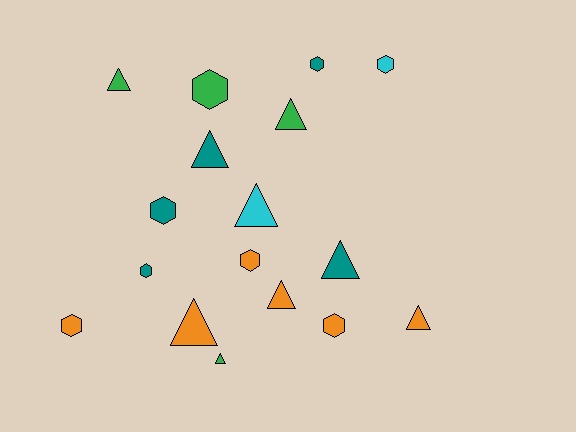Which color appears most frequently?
Orange, with 6 objects.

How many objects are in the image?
There are 17 objects.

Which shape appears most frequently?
Triangle, with 9 objects.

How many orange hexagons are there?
There are 3 orange hexagons.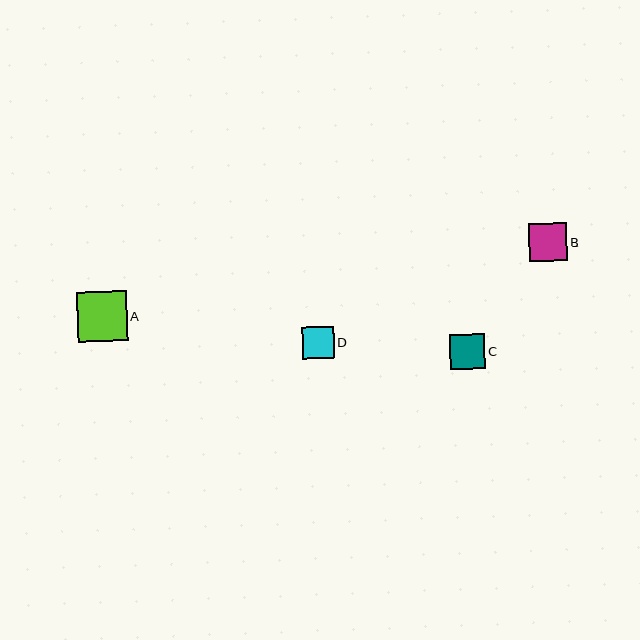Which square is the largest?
Square A is the largest with a size of approximately 50 pixels.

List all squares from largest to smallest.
From largest to smallest: A, B, C, D.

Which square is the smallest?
Square D is the smallest with a size of approximately 32 pixels.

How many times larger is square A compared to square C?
Square A is approximately 1.4 times the size of square C.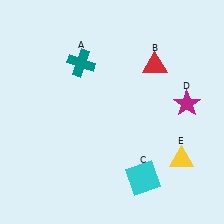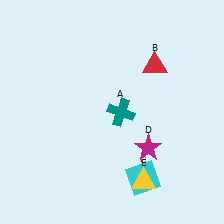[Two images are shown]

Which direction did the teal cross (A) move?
The teal cross (A) moved down.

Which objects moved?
The objects that moved are: the teal cross (A), the magenta star (D), the yellow triangle (E).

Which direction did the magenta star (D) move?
The magenta star (D) moved down.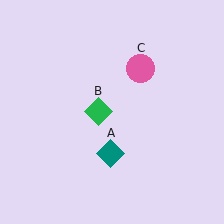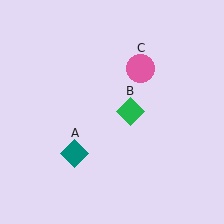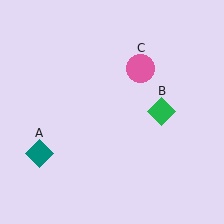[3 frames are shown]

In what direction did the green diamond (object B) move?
The green diamond (object B) moved right.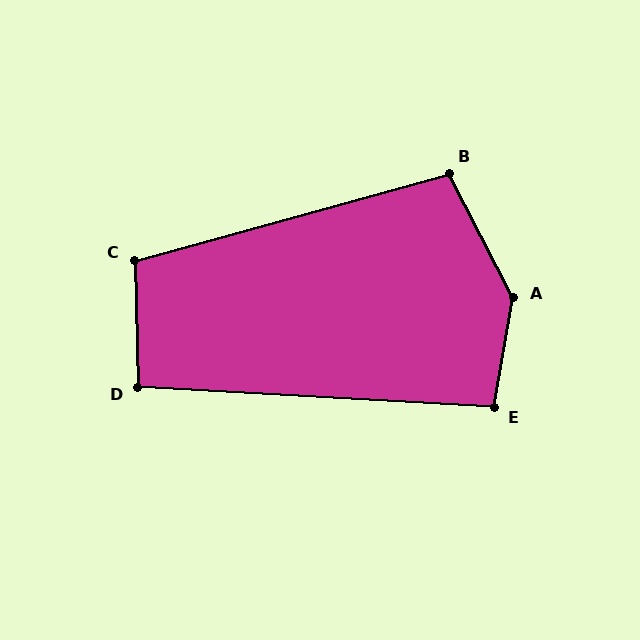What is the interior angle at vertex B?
Approximately 102 degrees (obtuse).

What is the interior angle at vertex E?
Approximately 97 degrees (obtuse).